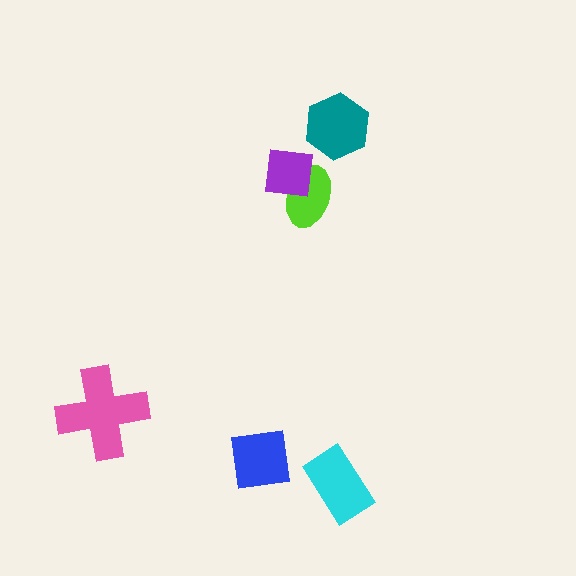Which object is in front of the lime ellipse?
The purple square is in front of the lime ellipse.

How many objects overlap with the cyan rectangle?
0 objects overlap with the cyan rectangle.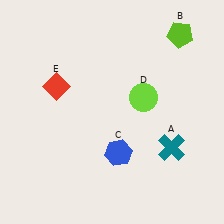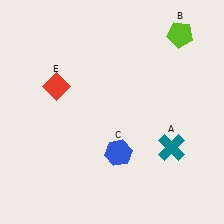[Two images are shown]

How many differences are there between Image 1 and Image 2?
There is 1 difference between the two images.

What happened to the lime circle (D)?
The lime circle (D) was removed in Image 2. It was in the top-right area of Image 1.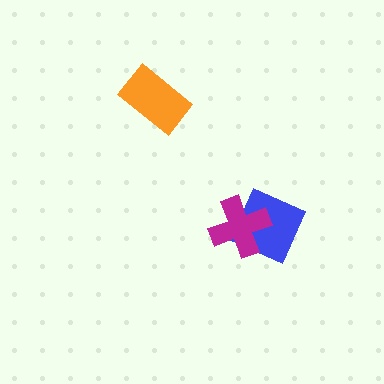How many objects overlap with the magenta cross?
1 object overlaps with the magenta cross.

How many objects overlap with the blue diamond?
1 object overlaps with the blue diamond.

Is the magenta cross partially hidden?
No, no other shape covers it.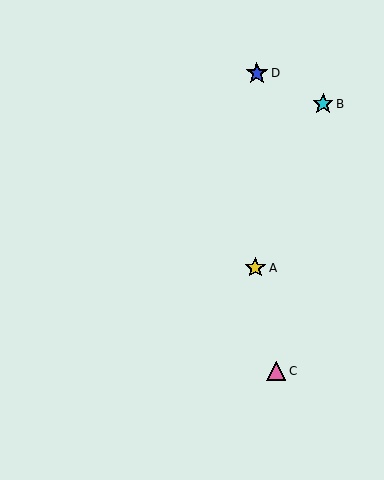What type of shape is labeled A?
Shape A is a yellow star.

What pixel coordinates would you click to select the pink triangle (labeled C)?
Click at (276, 371) to select the pink triangle C.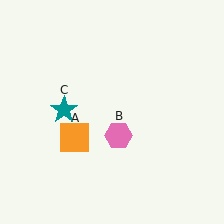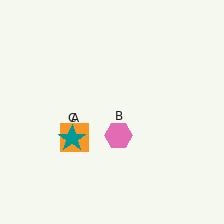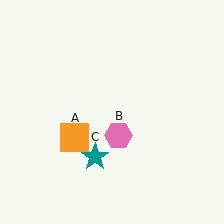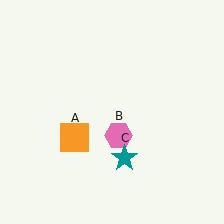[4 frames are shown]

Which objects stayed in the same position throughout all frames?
Orange square (object A) and pink hexagon (object B) remained stationary.